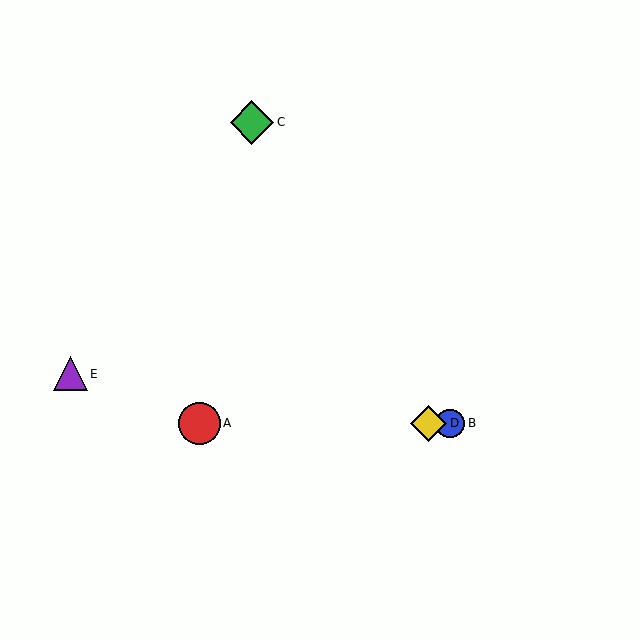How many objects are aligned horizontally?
3 objects (A, B, D) are aligned horizontally.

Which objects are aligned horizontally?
Objects A, B, D are aligned horizontally.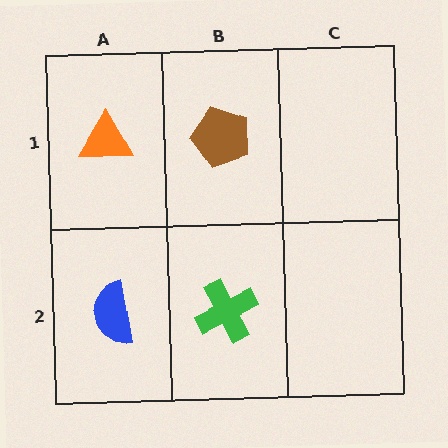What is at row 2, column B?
A green cross.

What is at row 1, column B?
A brown pentagon.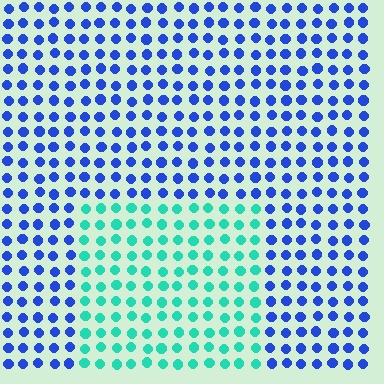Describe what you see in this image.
The image is filled with small blue elements in a uniform arrangement. A rectangle-shaped region is visible where the elements are tinted to a slightly different hue, forming a subtle color boundary.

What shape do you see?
I see a rectangle.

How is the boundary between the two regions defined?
The boundary is defined purely by a slight shift in hue (about 62 degrees). Spacing, size, and orientation are identical on both sides.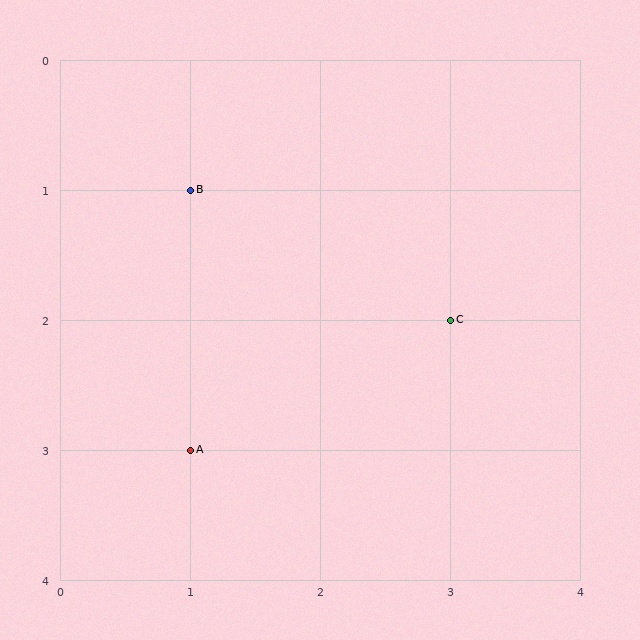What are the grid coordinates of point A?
Point A is at grid coordinates (1, 3).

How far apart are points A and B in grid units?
Points A and B are 2 rows apart.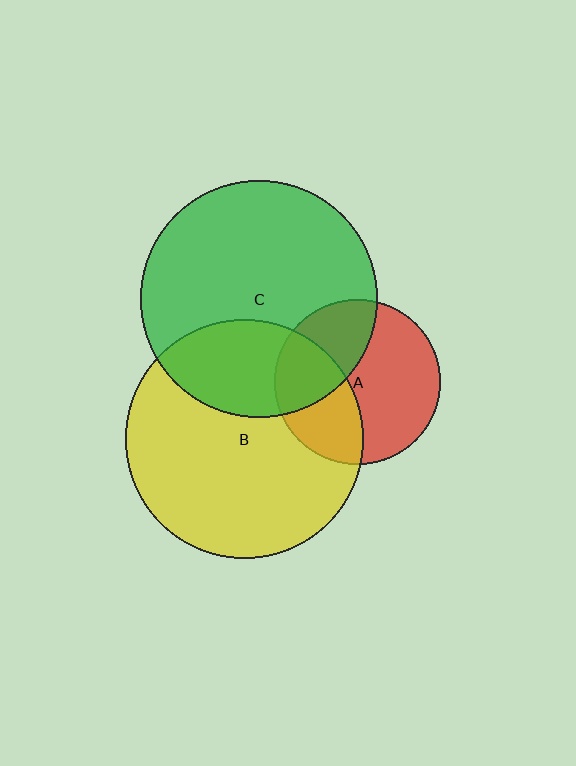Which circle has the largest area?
Circle B (yellow).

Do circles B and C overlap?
Yes.